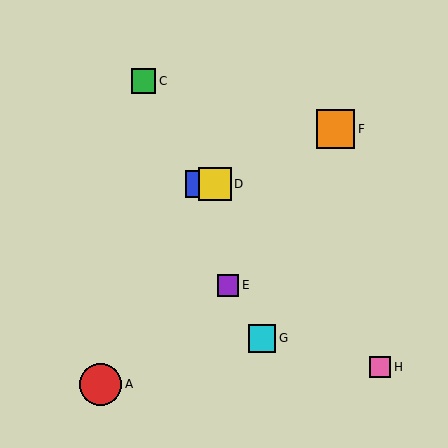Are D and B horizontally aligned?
Yes, both are at y≈184.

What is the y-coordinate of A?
Object A is at y≈384.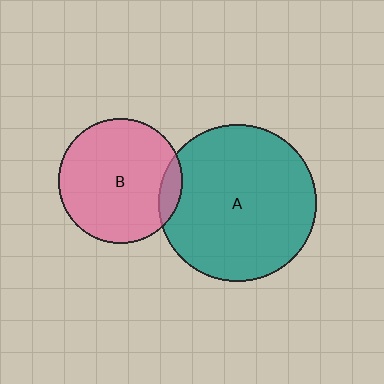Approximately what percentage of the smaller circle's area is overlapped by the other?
Approximately 10%.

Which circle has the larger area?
Circle A (teal).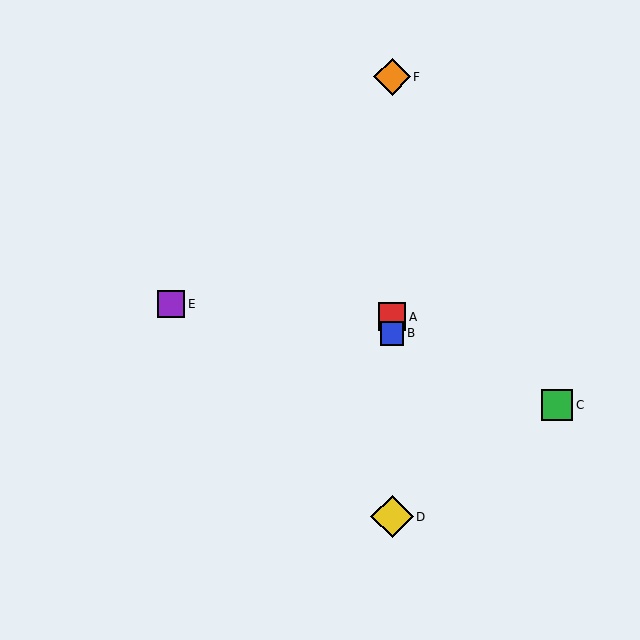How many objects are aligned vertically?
4 objects (A, B, D, F) are aligned vertically.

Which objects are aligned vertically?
Objects A, B, D, F are aligned vertically.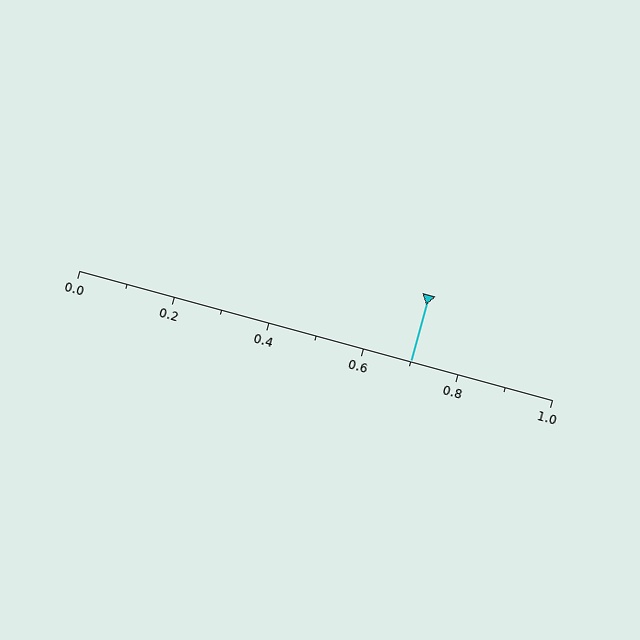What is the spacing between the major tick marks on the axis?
The major ticks are spaced 0.2 apart.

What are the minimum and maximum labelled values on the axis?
The axis runs from 0.0 to 1.0.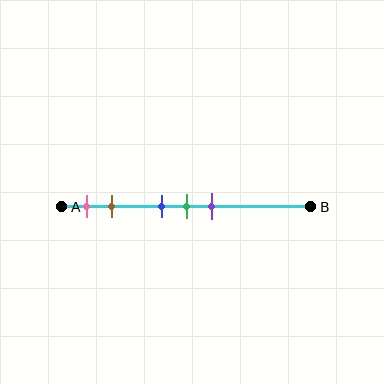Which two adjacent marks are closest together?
The blue and green marks are the closest adjacent pair.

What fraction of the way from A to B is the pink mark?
The pink mark is approximately 10% (0.1) of the way from A to B.